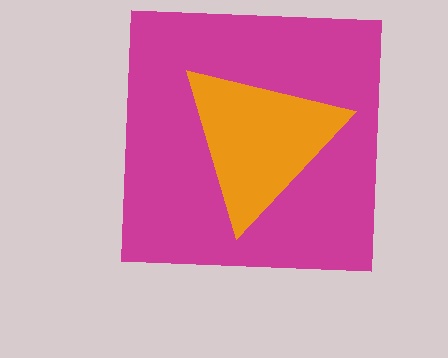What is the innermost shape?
The orange triangle.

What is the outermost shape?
The magenta square.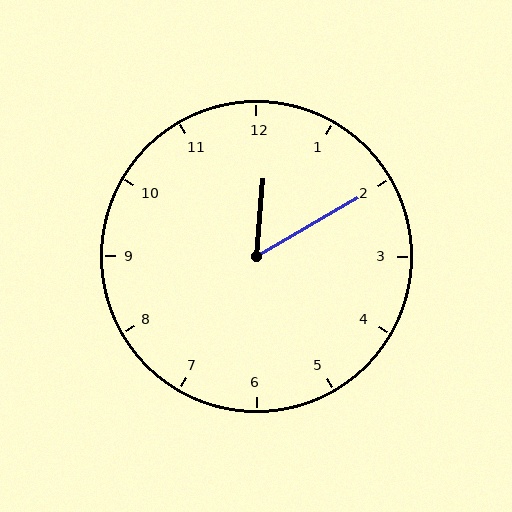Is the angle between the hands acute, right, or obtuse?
It is acute.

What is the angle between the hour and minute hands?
Approximately 55 degrees.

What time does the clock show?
12:10.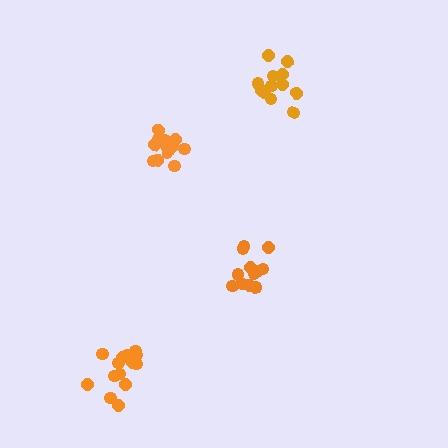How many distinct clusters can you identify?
There are 4 distinct clusters.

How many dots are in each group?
Group 1: 12 dots, Group 2: 15 dots, Group 3: 12 dots, Group 4: 13 dots (52 total).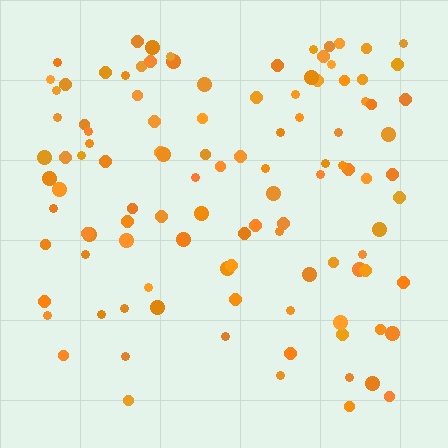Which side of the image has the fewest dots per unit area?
The bottom.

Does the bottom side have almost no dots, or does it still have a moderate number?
Still a moderate number, just noticeably fewer than the top.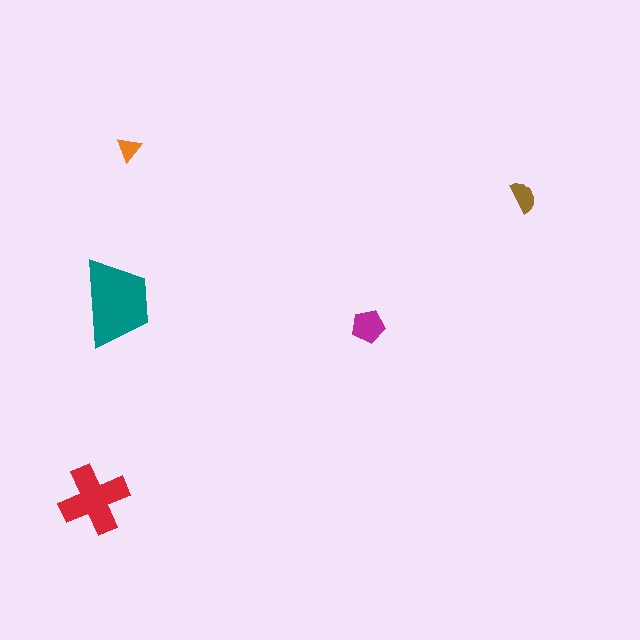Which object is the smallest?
The orange triangle.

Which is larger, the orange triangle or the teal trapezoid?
The teal trapezoid.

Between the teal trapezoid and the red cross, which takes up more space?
The teal trapezoid.